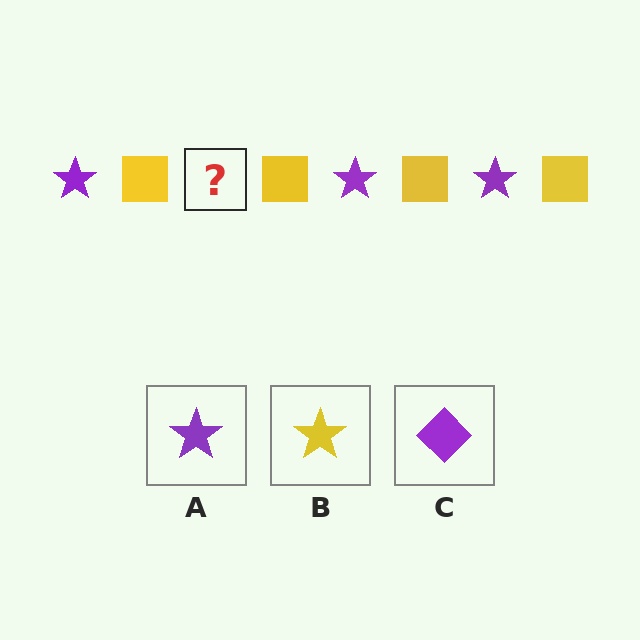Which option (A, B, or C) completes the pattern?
A.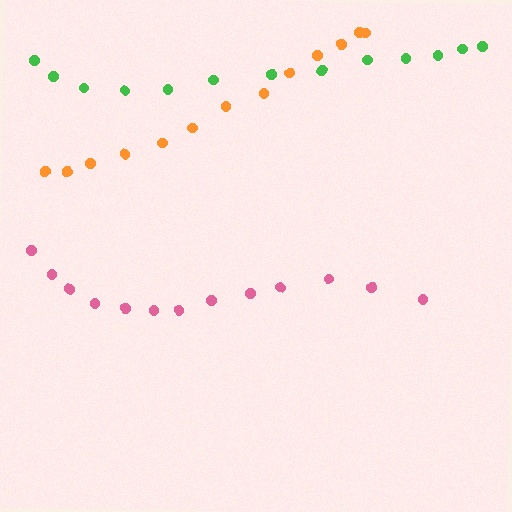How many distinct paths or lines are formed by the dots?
There are 3 distinct paths.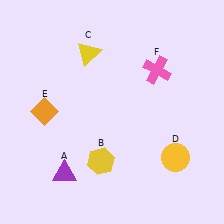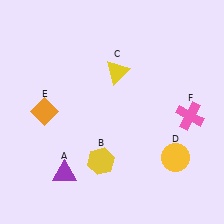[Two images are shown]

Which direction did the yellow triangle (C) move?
The yellow triangle (C) moved right.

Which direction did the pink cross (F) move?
The pink cross (F) moved down.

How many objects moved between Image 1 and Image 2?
2 objects moved between the two images.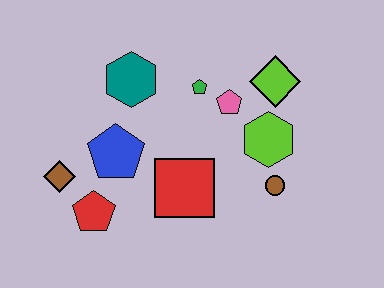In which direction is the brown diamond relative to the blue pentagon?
The brown diamond is to the left of the blue pentagon.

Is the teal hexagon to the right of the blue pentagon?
Yes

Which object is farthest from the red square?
The lime diamond is farthest from the red square.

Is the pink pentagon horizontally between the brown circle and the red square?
Yes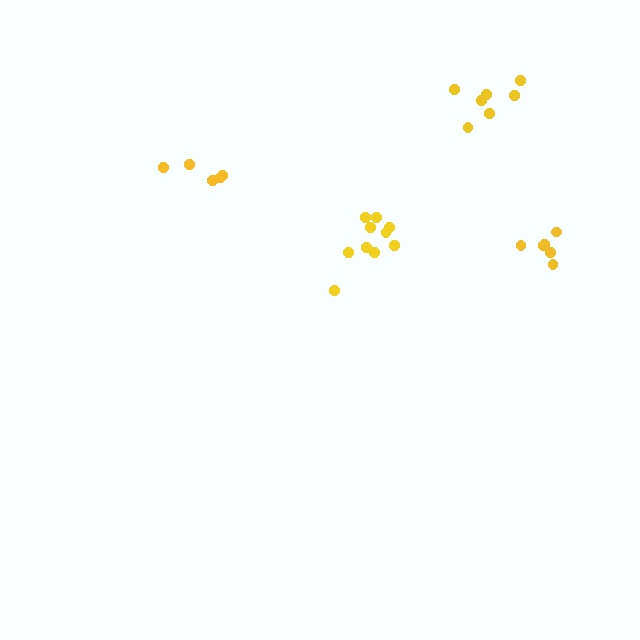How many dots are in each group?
Group 1: 7 dots, Group 2: 6 dots, Group 3: 10 dots, Group 4: 5 dots (28 total).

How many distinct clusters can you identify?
There are 4 distinct clusters.